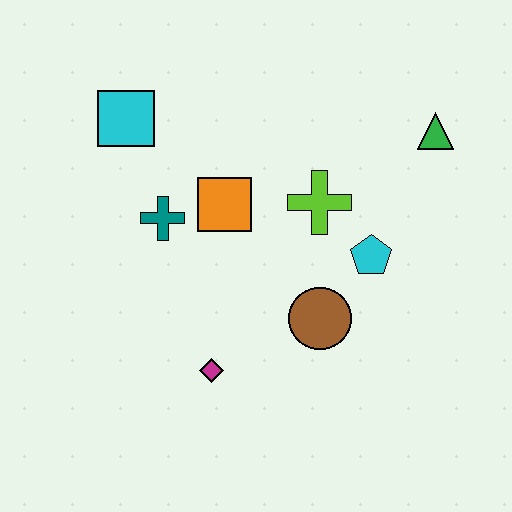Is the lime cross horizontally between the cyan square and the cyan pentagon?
Yes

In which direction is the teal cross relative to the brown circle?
The teal cross is to the left of the brown circle.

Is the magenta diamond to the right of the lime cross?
No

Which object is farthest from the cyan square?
The green triangle is farthest from the cyan square.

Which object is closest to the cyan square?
The teal cross is closest to the cyan square.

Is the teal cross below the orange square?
Yes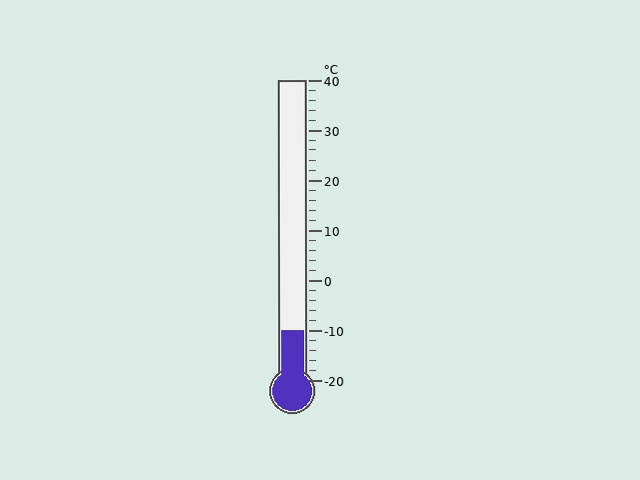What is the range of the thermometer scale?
The thermometer scale ranges from -20°C to 40°C.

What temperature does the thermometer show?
The thermometer shows approximately -10°C.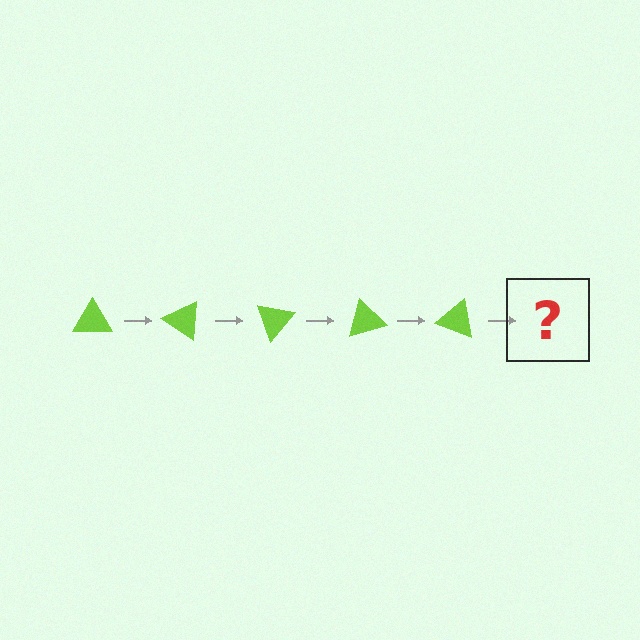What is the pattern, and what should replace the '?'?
The pattern is that the triangle rotates 35 degrees each step. The '?' should be a lime triangle rotated 175 degrees.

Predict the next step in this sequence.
The next step is a lime triangle rotated 175 degrees.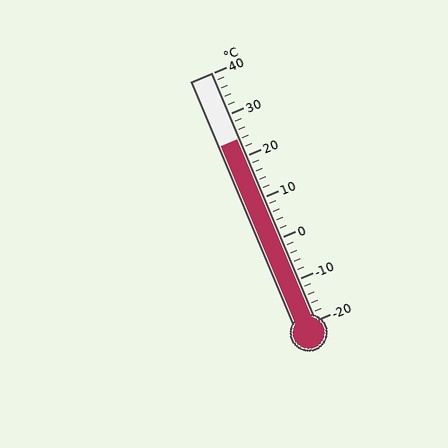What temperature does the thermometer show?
The thermometer shows approximately 24°C.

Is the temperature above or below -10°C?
The temperature is above -10°C.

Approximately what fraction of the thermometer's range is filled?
The thermometer is filled to approximately 75% of its range.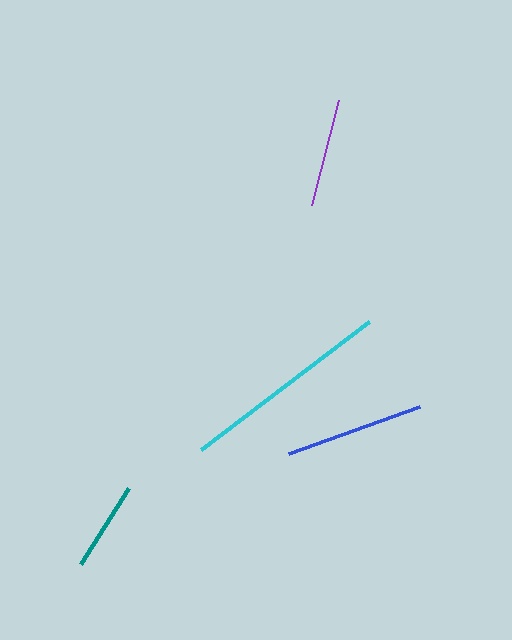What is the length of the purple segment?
The purple segment is approximately 108 pixels long.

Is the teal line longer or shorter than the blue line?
The blue line is longer than the teal line.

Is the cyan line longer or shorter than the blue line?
The cyan line is longer than the blue line.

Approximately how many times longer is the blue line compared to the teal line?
The blue line is approximately 1.5 times the length of the teal line.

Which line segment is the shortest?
The teal line is the shortest at approximately 90 pixels.